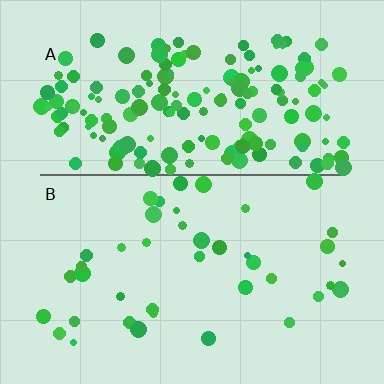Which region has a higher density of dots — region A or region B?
A (the top).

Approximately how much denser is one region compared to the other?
Approximately 4.0× — region A over region B.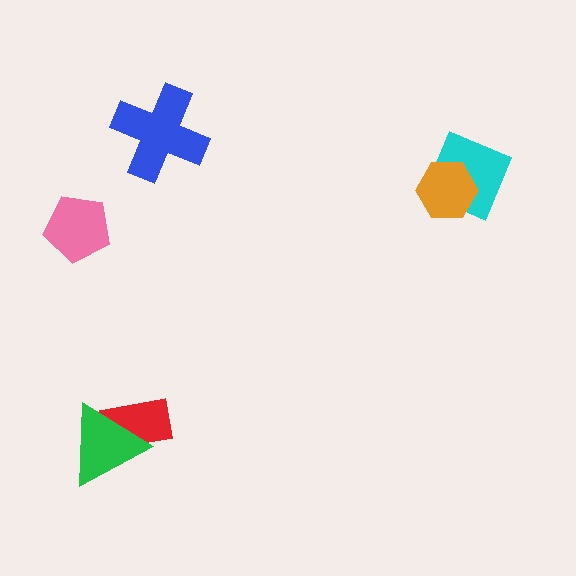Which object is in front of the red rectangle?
The green triangle is in front of the red rectangle.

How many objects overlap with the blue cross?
0 objects overlap with the blue cross.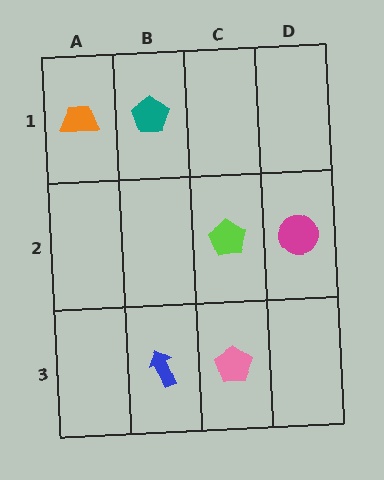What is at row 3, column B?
A blue arrow.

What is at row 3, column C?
A pink pentagon.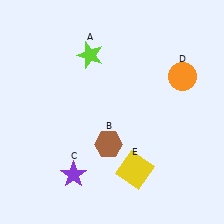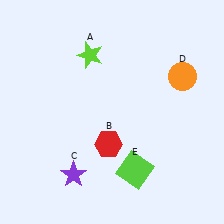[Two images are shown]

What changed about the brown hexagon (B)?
In Image 1, B is brown. In Image 2, it changed to red.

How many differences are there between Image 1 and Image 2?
There are 2 differences between the two images.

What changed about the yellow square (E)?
In Image 1, E is yellow. In Image 2, it changed to lime.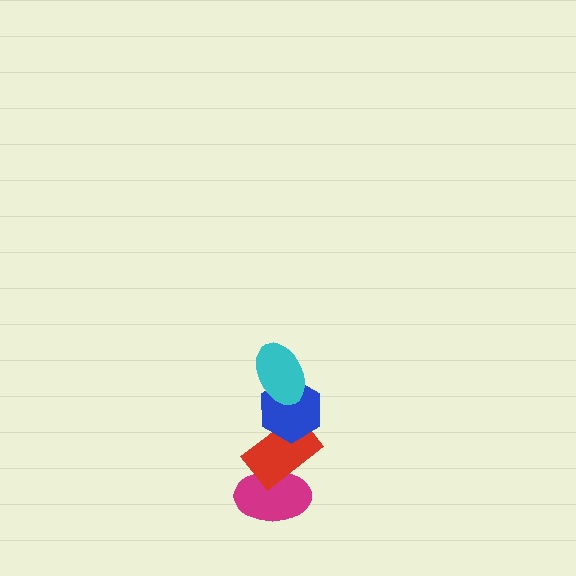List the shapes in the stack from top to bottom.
From top to bottom: the cyan ellipse, the blue hexagon, the red rectangle, the magenta ellipse.